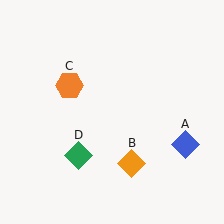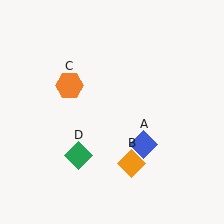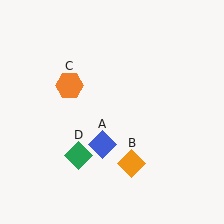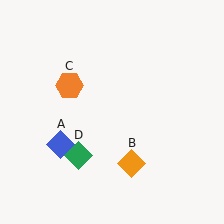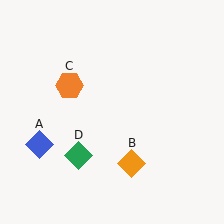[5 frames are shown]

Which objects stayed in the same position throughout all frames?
Orange diamond (object B) and orange hexagon (object C) and green diamond (object D) remained stationary.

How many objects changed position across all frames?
1 object changed position: blue diamond (object A).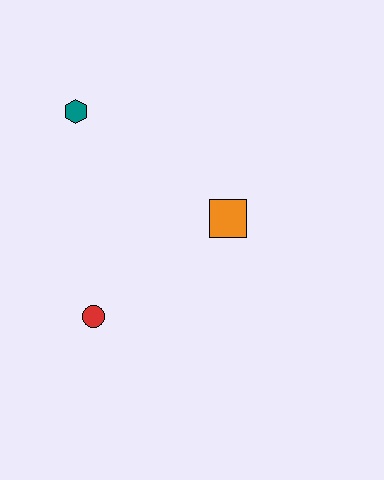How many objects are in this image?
There are 3 objects.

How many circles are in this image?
There is 1 circle.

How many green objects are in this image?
There are no green objects.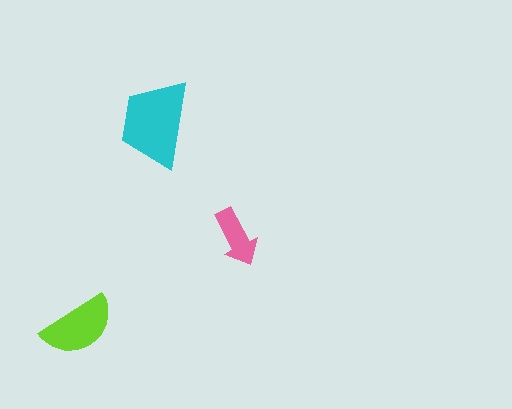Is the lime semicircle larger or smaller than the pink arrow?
Larger.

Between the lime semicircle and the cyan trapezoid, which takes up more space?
The cyan trapezoid.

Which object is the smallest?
The pink arrow.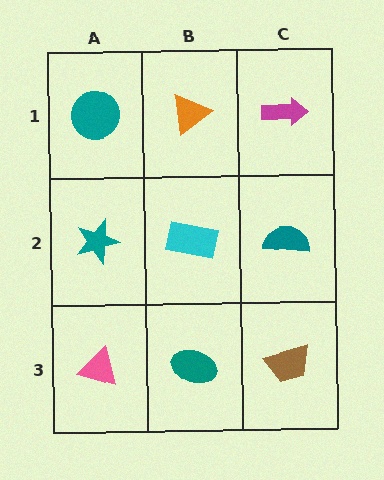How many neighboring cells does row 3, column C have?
2.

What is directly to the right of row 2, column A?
A cyan rectangle.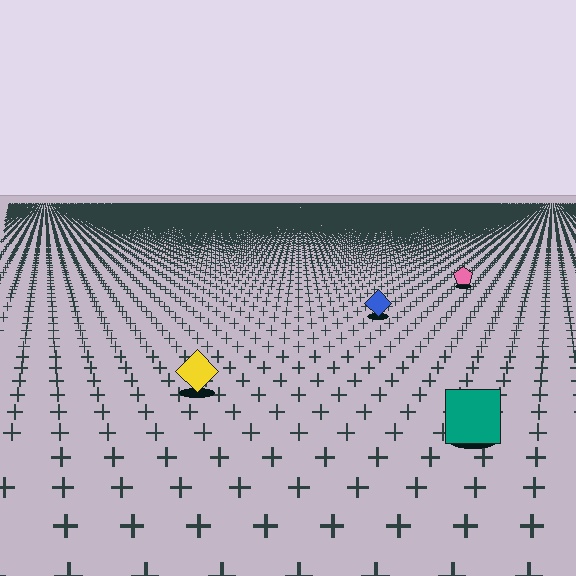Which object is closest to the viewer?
The teal square is closest. The texture marks near it are larger and more spread out.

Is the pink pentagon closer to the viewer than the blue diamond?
No. The blue diamond is closer — you can tell from the texture gradient: the ground texture is coarser near it.